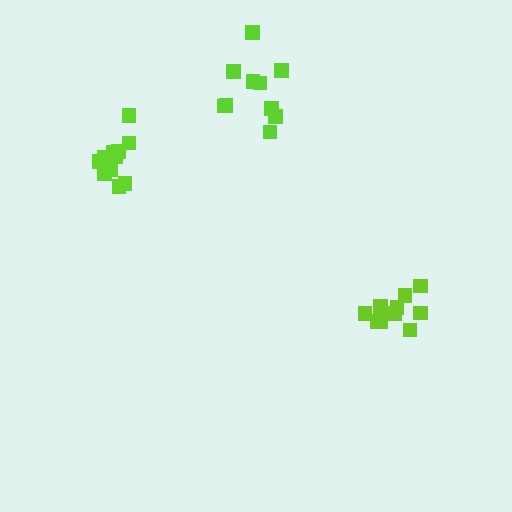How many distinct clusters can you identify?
There are 3 distinct clusters.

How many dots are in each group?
Group 1: 12 dots, Group 2: 10 dots, Group 3: 10 dots (32 total).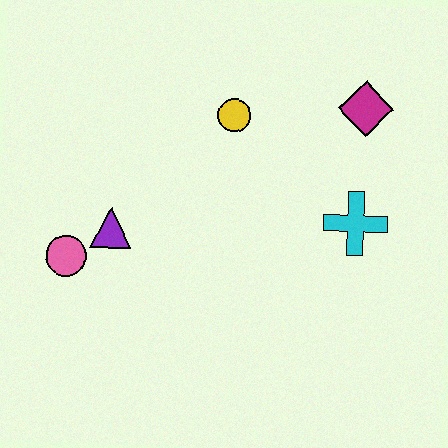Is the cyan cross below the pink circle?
No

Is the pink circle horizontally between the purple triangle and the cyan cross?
No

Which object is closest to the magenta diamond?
The cyan cross is closest to the magenta diamond.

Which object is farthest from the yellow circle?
The pink circle is farthest from the yellow circle.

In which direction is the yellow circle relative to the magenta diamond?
The yellow circle is to the left of the magenta diamond.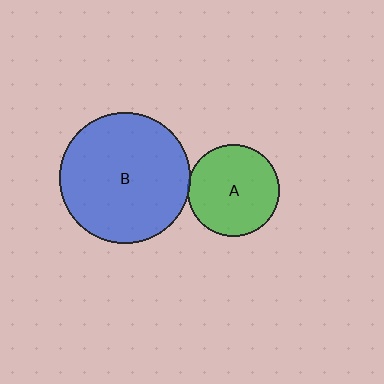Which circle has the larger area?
Circle B (blue).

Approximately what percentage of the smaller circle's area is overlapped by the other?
Approximately 5%.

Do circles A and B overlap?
Yes.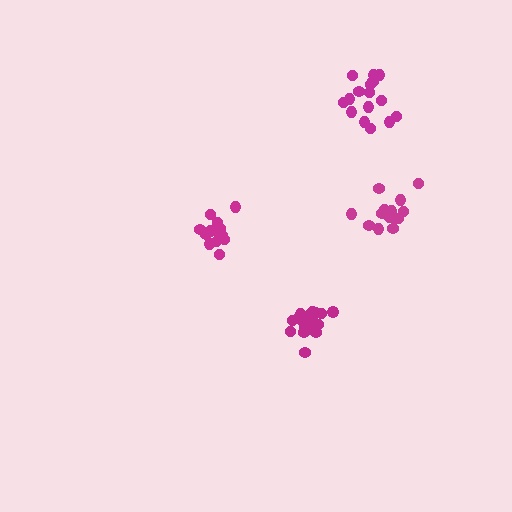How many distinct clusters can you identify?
There are 4 distinct clusters.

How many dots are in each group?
Group 1: 19 dots, Group 2: 14 dots, Group 3: 14 dots, Group 4: 16 dots (63 total).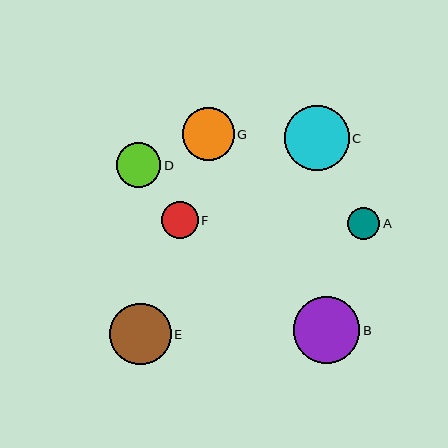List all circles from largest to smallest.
From largest to smallest: B, C, E, G, D, F, A.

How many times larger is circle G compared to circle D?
Circle G is approximately 1.2 times the size of circle D.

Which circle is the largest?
Circle B is the largest with a size of approximately 67 pixels.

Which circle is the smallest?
Circle A is the smallest with a size of approximately 32 pixels.